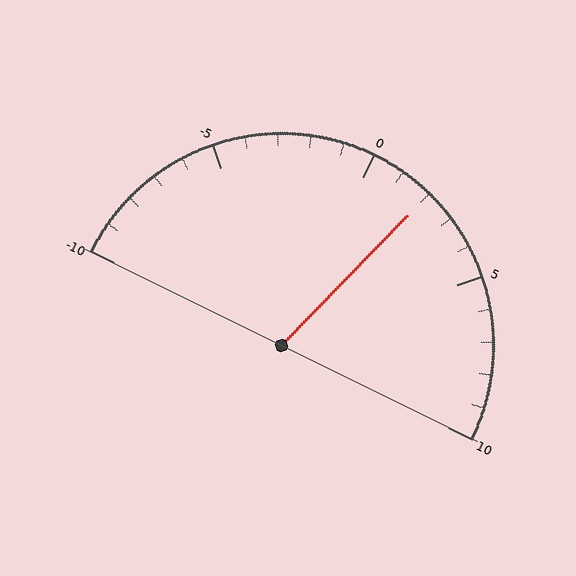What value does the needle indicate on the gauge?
The needle indicates approximately 2.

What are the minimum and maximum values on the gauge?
The gauge ranges from -10 to 10.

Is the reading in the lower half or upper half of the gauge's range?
The reading is in the upper half of the range (-10 to 10).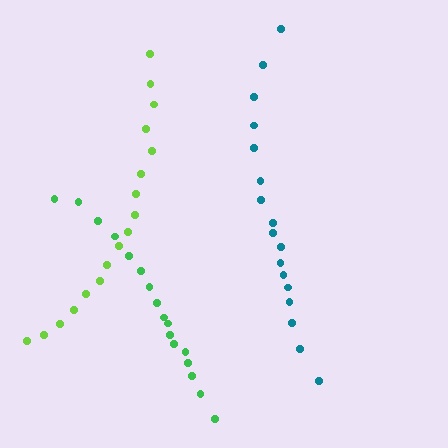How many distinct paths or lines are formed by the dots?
There are 3 distinct paths.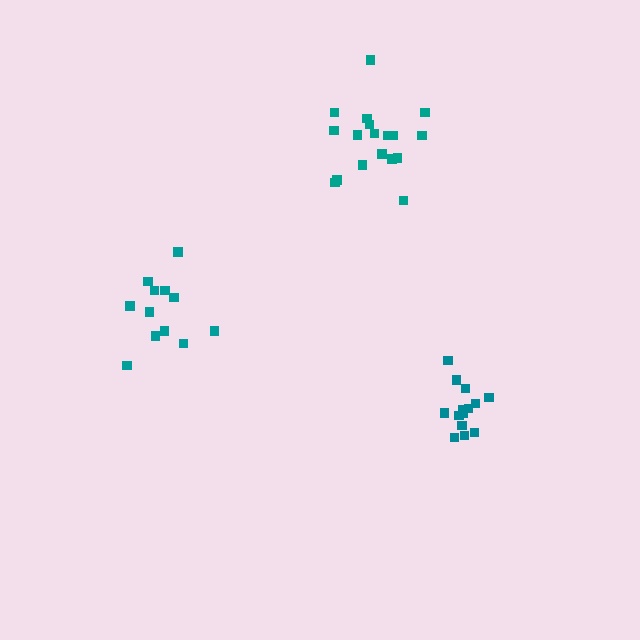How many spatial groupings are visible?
There are 3 spatial groupings.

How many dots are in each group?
Group 1: 14 dots, Group 2: 18 dots, Group 3: 12 dots (44 total).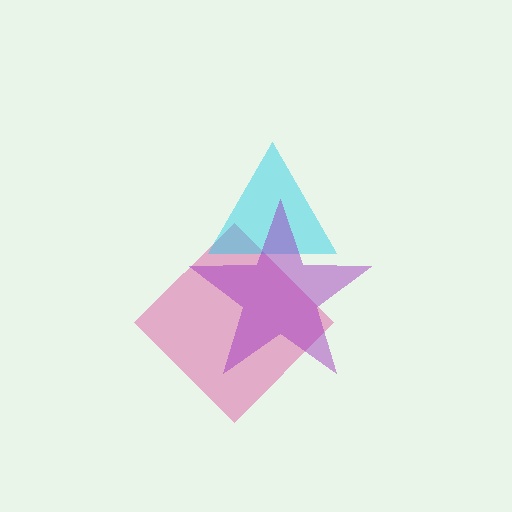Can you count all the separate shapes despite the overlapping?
Yes, there are 3 separate shapes.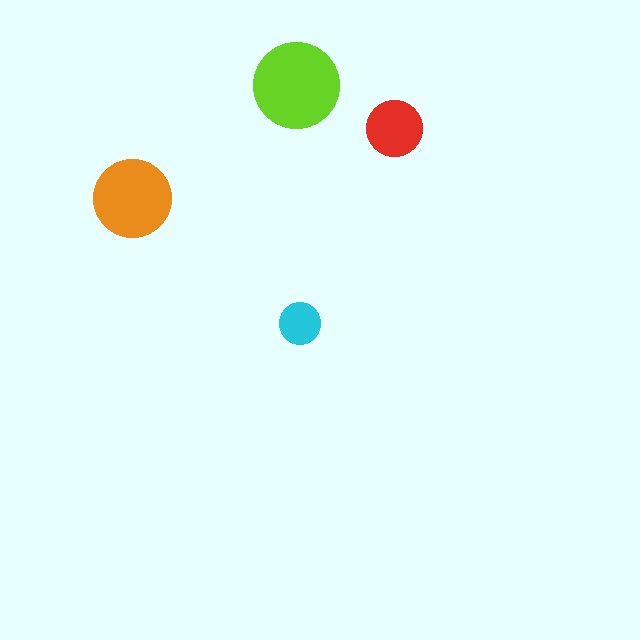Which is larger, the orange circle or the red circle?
The orange one.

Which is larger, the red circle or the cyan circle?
The red one.